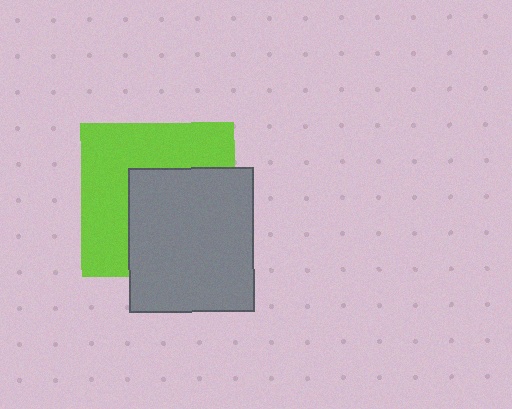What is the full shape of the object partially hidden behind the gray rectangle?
The partially hidden object is a lime square.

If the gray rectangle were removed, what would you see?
You would see the complete lime square.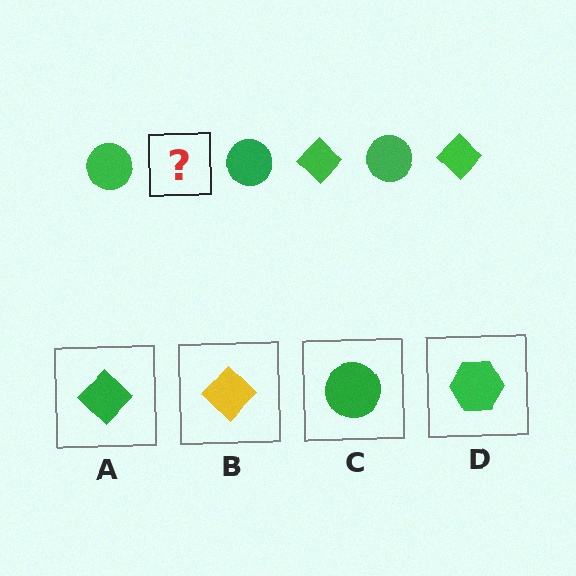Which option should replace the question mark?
Option A.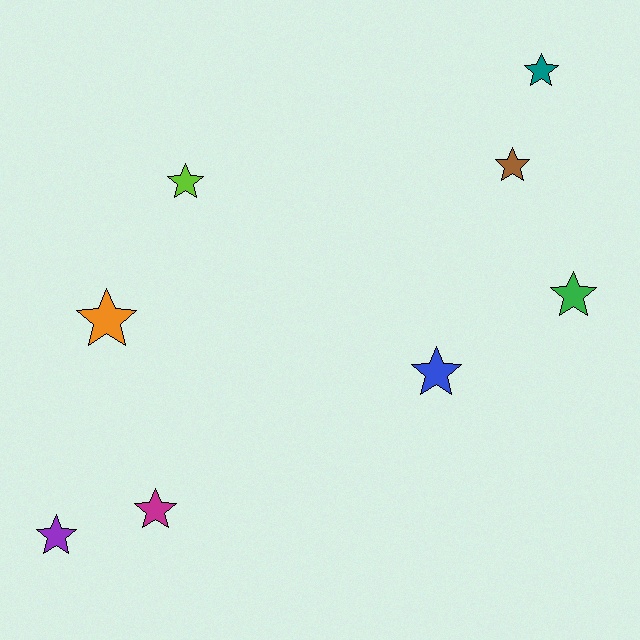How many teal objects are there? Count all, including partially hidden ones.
There is 1 teal object.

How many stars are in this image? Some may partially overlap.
There are 8 stars.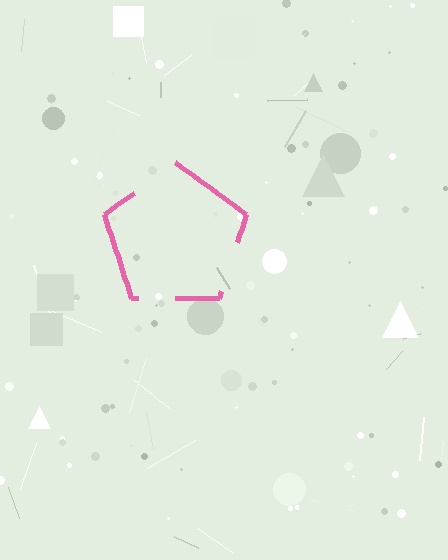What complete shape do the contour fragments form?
The contour fragments form a pentagon.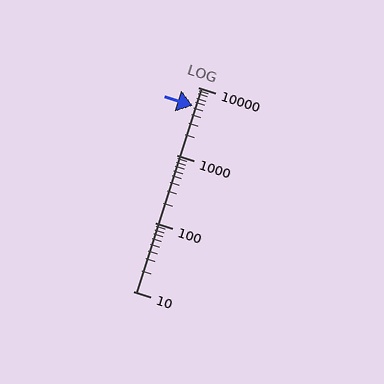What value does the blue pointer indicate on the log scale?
The pointer indicates approximately 5300.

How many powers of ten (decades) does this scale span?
The scale spans 3 decades, from 10 to 10000.